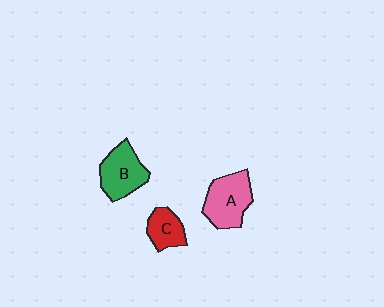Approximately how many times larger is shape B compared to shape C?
Approximately 1.6 times.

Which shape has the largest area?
Shape A (pink).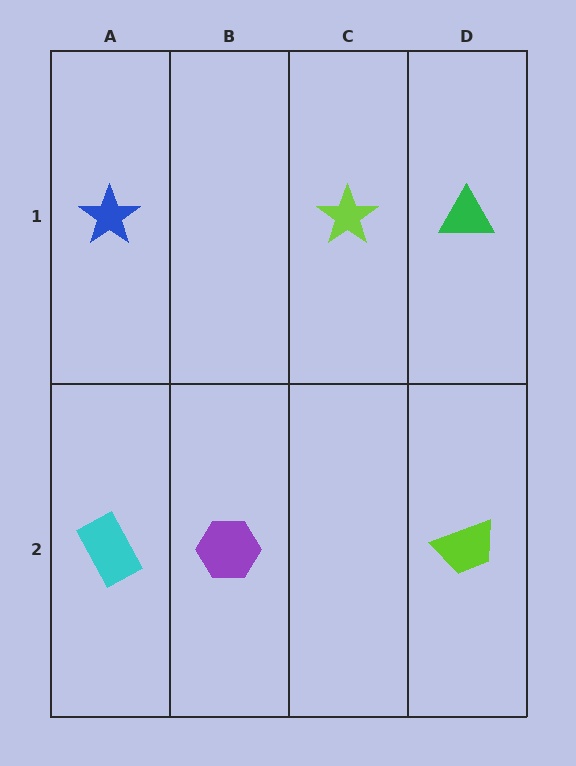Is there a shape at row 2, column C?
No, that cell is empty.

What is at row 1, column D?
A green triangle.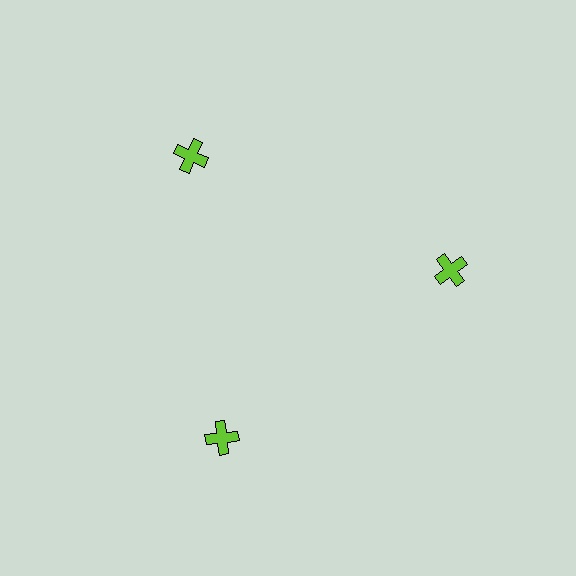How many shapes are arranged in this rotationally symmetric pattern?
There are 3 shapes, arranged in 3 groups of 1.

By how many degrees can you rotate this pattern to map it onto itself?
The pattern maps onto itself every 120 degrees of rotation.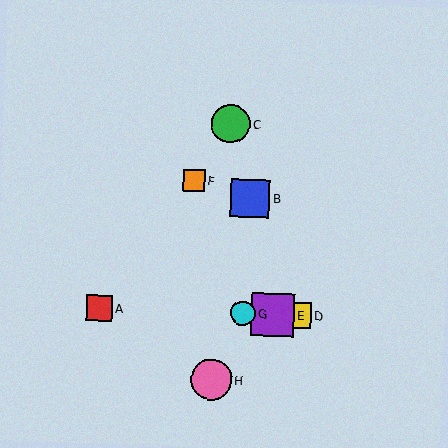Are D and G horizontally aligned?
Yes, both are at y≈315.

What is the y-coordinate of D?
Object D is at y≈315.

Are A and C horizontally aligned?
No, A is at y≈308 and C is at y≈124.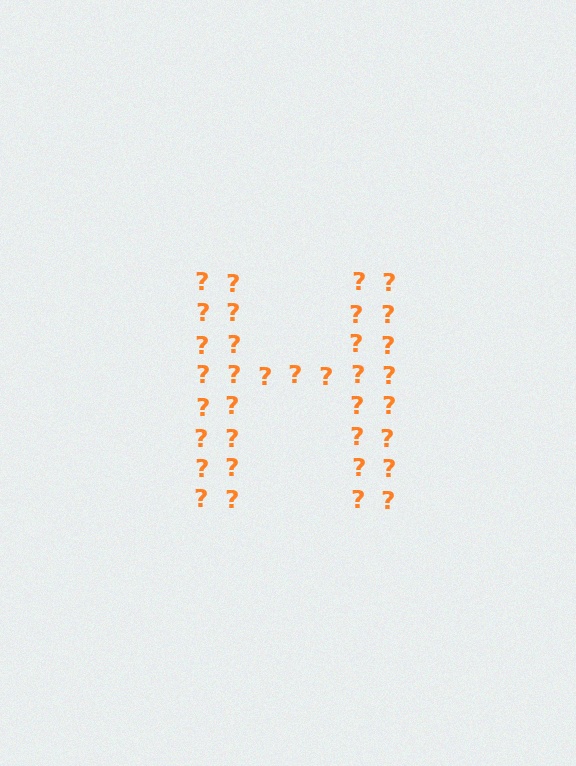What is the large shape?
The large shape is the letter H.